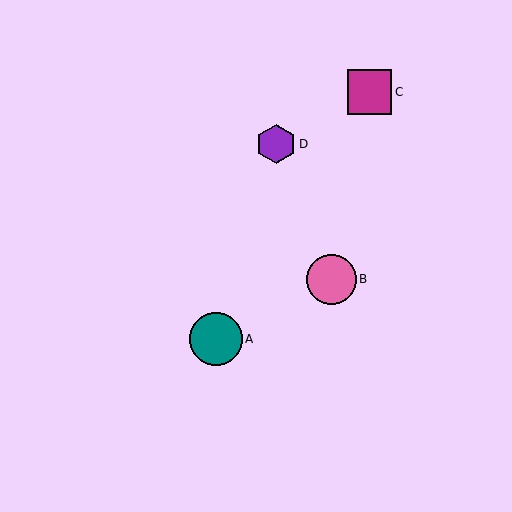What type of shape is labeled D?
Shape D is a purple hexagon.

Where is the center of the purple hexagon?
The center of the purple hexagon is at (276, 144).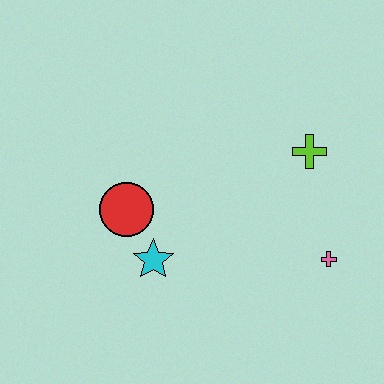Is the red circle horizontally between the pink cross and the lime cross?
No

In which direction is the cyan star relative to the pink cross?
The cyan star is to the left of the pink cross.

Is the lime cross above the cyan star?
Yes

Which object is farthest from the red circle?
The pink cross is farthest from the red circle.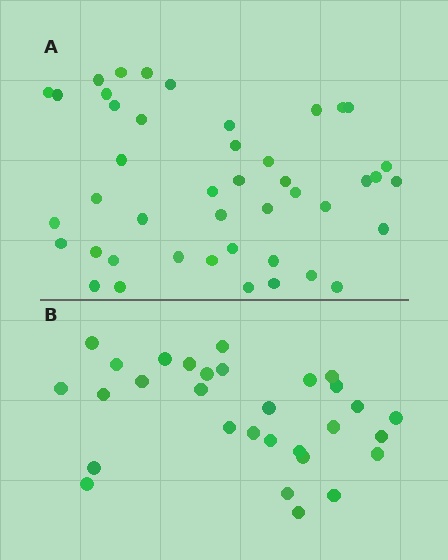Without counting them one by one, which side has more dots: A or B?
Region A (the top region) has more dots.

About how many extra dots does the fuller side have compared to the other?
Region A has approximately 15 more dots than region B.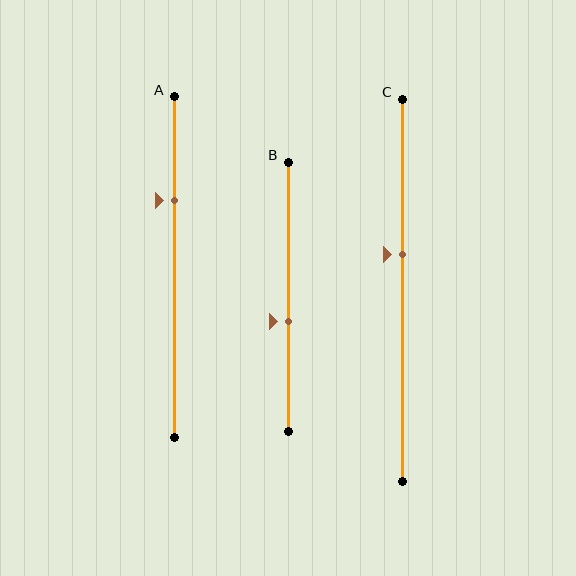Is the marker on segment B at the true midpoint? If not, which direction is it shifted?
No, the marker on segment B is shifted downward by about 9% of the segment length.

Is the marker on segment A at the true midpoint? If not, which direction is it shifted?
No, the marker on segment A is shifted upward by about 20% of the segment length.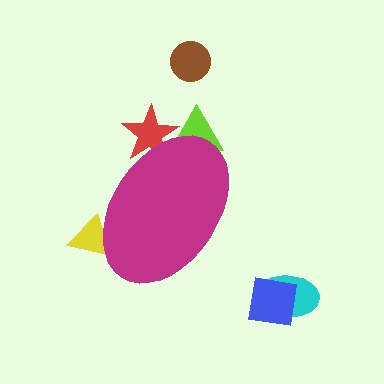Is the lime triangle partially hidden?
Yes, the lime triangle is partially hidden behind the magenta ellipse.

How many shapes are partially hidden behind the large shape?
3 shapes are partially hidden.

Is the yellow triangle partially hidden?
Yes, the yellow triangle is partially hidden behind the magenta ellipse.